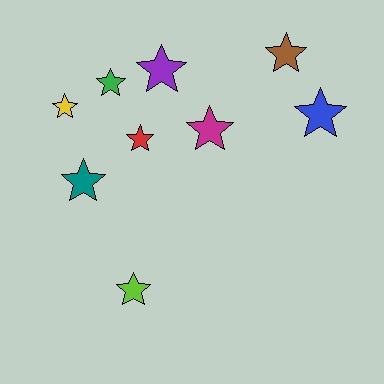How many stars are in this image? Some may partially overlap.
There are 9 stars.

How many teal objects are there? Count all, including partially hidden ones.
There is 1 teal object.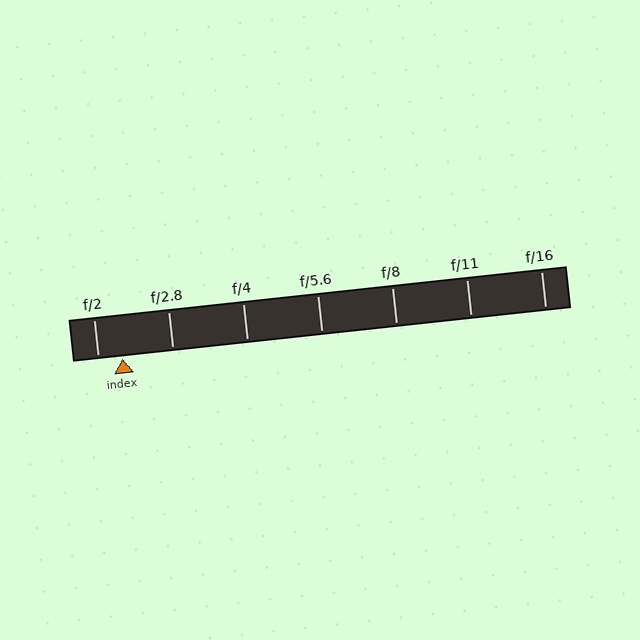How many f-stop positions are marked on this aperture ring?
There are 7 f-stop positions marked.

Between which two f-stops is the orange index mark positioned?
The index mark is between f/2 and f/2.8.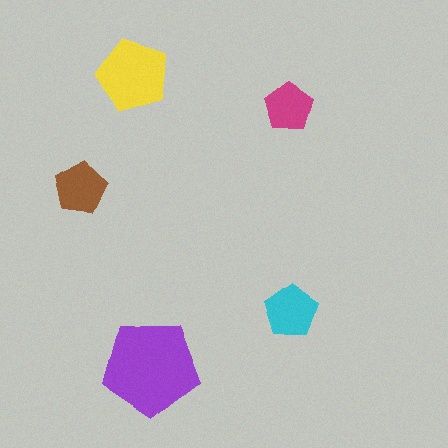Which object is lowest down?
The purple pentagon is bottommost.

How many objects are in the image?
There are 5 objects in the image.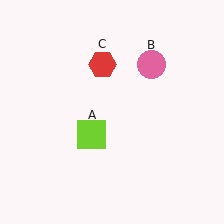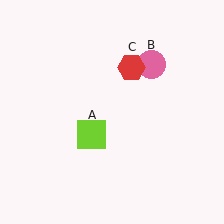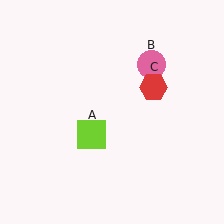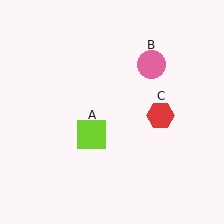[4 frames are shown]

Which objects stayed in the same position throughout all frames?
Lime square (object A) and pink circle (object B) remained stationary.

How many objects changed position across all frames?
1 object changed position: red hexagon (object C).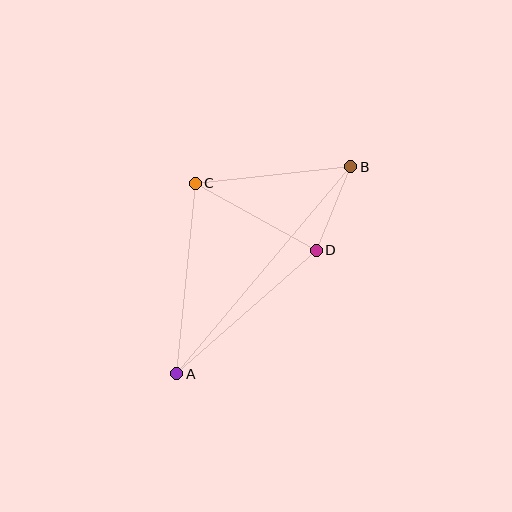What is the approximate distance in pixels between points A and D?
The distance between A and D is approximately 186 pixels.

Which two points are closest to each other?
Points B and D are closest to each other.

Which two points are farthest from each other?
Points A and B are farthest from each other.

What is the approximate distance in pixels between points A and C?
The distance between A and C is approximately 191 pixels.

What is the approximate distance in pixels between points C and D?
The distance between C and D is approximately 138 pixels.